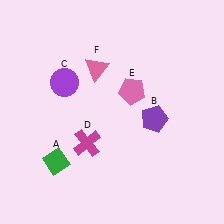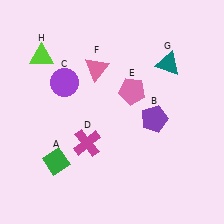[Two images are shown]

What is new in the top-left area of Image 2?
A lime triangle (H) was added in the top-left area of Image 2.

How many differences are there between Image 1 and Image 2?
There are 2 differences between the two images.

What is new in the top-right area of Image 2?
A teal triangle (G) was added in the top-right area of Image 2.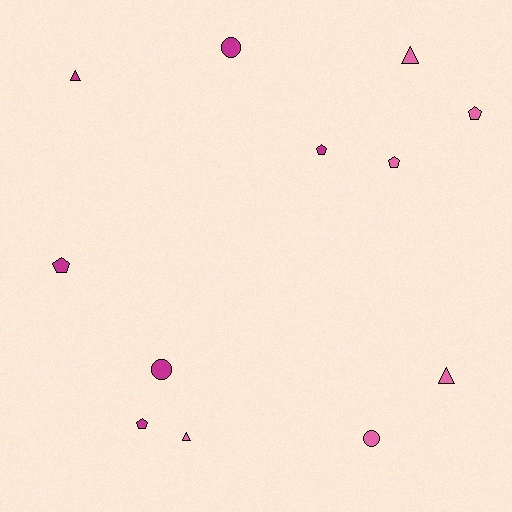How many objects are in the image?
There are 12 objects.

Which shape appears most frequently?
Pentagon, with 5 objects.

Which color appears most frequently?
Magenta, with 6 objects.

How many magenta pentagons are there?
There are 3 magenta pentagons.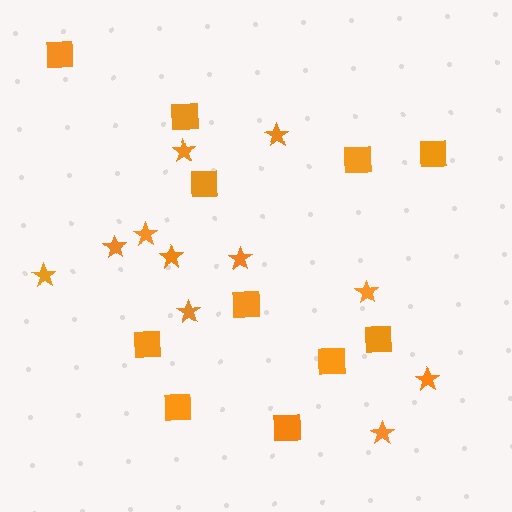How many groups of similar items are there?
There are 2 groups: one group of stars (11) and one group of squares (11).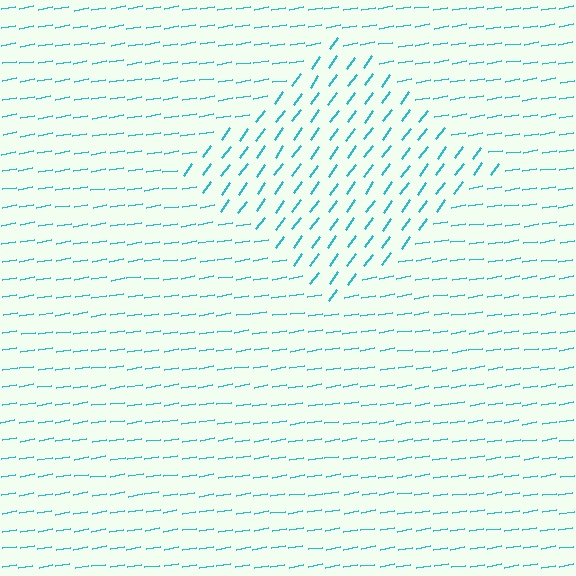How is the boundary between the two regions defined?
The boundary is defined purely by a change in line orientation (approximately 45 degrees difference). All lines are the same color and thickness.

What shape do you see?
I see a diamond.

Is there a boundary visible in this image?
Yes, there is a texture boundary formed by a change in line orientation.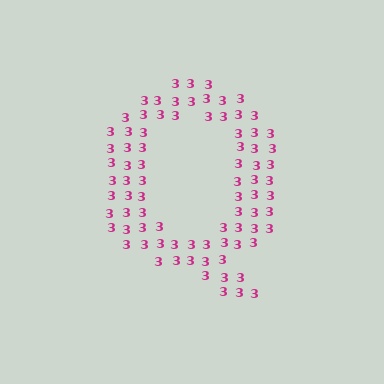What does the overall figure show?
The overall figure shows the letter Q.